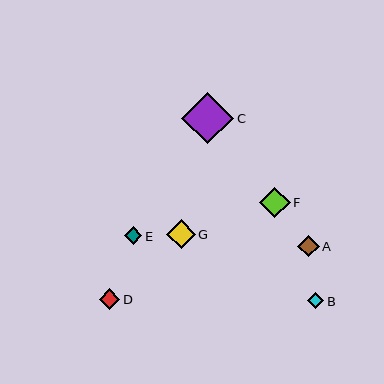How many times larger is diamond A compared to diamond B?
Diamond A is approximately 1.4 times the size of diamond B.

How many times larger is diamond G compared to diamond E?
Diamond G is approximately 1.6 times the size of diamond E.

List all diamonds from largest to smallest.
From largest to smallest: C, F, G, A, D, E, B.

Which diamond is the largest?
Diamond C is the largest with a size of approximately 52 pixels.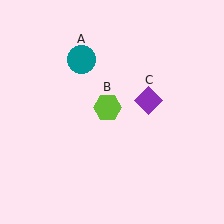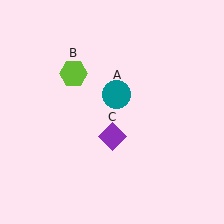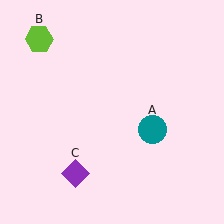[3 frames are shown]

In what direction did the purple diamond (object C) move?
The purple diamond (object C) moved down and to the left.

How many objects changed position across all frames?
3 objects changed position: teal circle (object A), lime hexagon (object B), purple diamond (object C).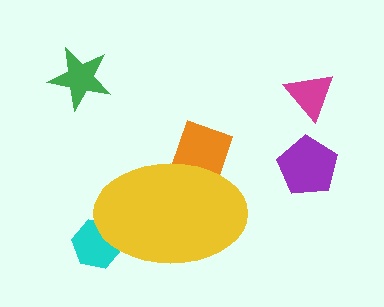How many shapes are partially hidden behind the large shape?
2 shapes are partially hidden.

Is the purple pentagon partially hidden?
No, the purple pentagon is fully visible.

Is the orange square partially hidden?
Yes, the orange square is partially hidden behind the yellow ellipse.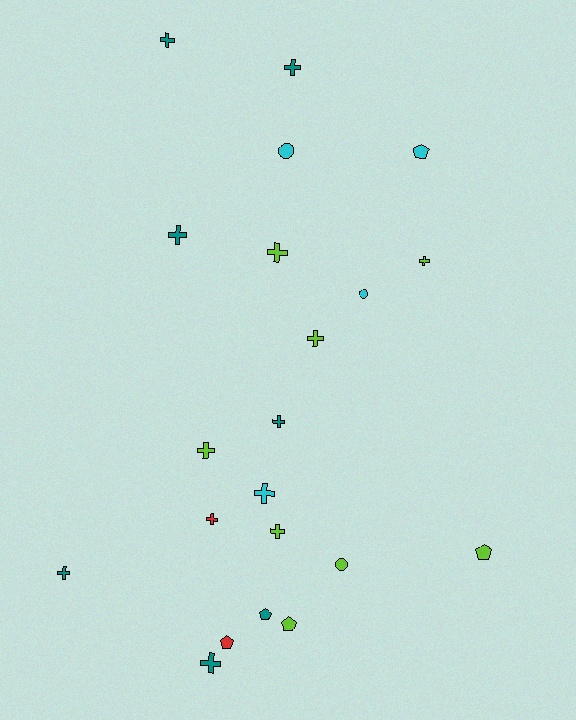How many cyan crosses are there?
There is 1 cyan cross.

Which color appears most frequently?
Lime, with 8 objects.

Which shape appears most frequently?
Cross, with 13 objects.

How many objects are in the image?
There are 21 objects.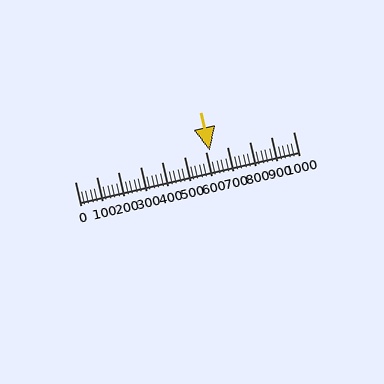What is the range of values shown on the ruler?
The ruler shows values from 0 to 1000.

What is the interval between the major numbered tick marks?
The major tick marks are spaced 100 units apart.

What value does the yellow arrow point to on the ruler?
The yellow arrow points to approximately 620.